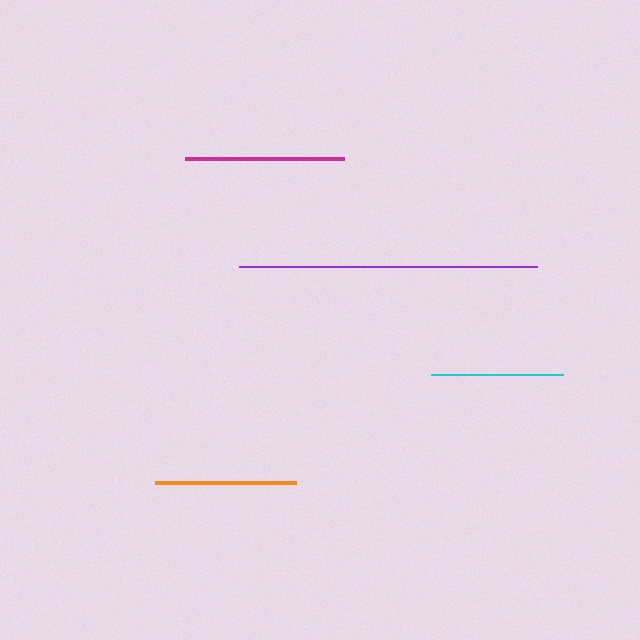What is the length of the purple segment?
The purple segment is approximately 298 pixels long.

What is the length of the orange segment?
The orange segment is approximately 141 pixels long.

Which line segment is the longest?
The purple line is the longest at approximately 298 pixels.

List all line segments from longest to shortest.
From longest to shortest: purple, magenta, orange, cyan.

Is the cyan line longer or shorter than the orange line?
The orange line is longer than the cyan line.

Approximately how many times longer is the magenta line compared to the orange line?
The magenta line is approximately 1.1 times the length of the orange line.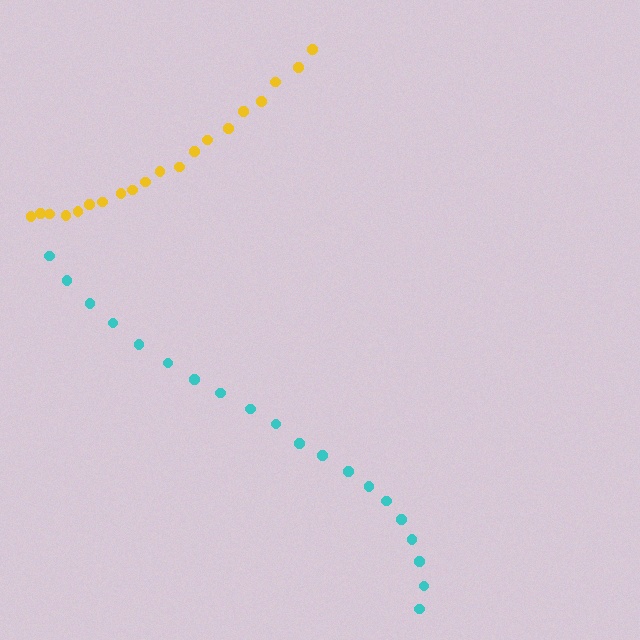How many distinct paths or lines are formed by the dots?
There are 2 distinct paths.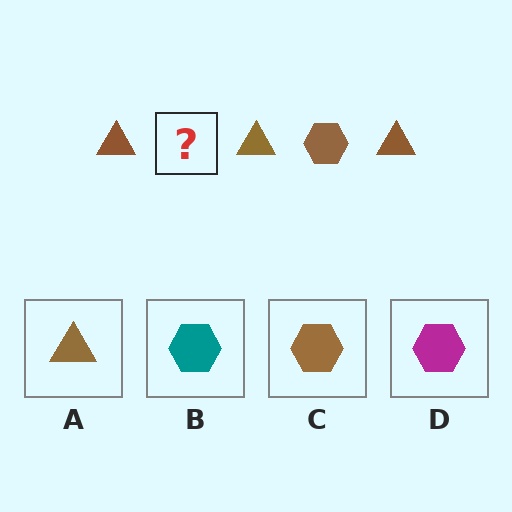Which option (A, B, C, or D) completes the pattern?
C.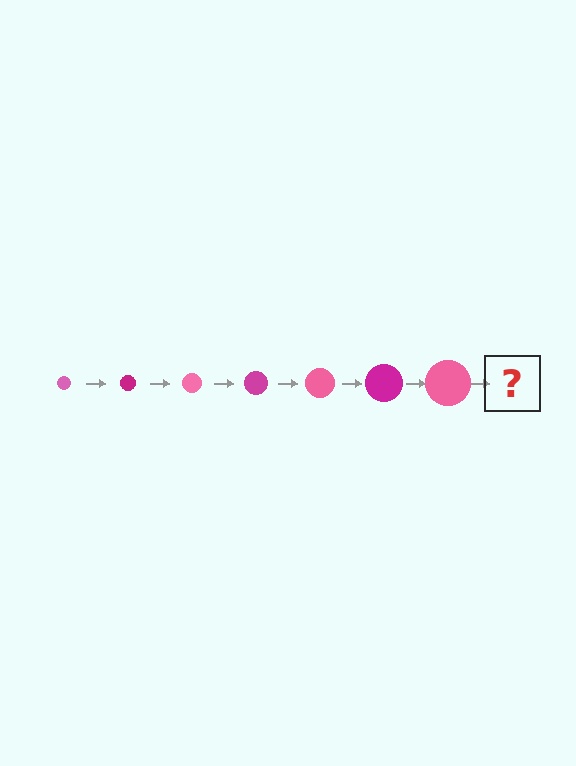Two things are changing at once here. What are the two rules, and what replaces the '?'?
The two rules are that the circle grows larger each step and the color cycles through pink and magenta. The '?' should be a magenta circle, larger than the previous one.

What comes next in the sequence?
The next element should be a magenta circle, larger than the previous one.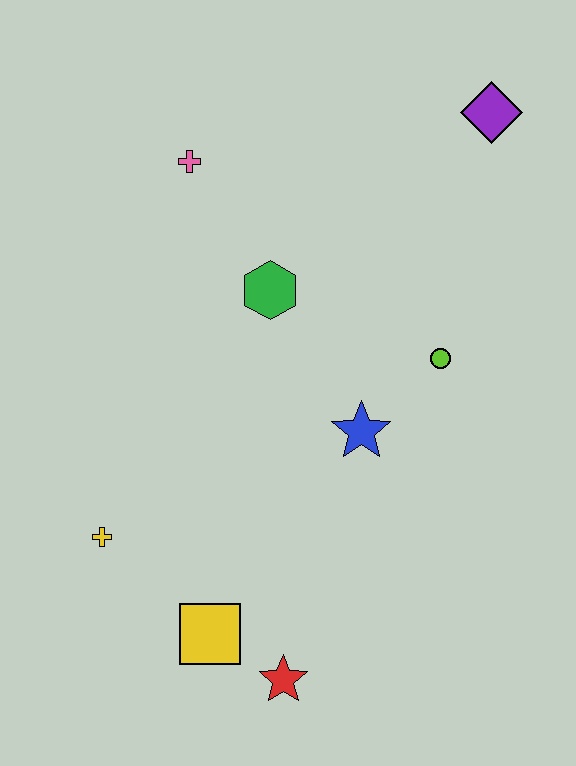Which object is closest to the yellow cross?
The yellow square is closest to the yellow cross.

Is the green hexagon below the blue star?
No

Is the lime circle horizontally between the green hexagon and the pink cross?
No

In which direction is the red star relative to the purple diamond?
The red star is below the purple diamond.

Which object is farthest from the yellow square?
The purple diamond is farthest from the yellow square.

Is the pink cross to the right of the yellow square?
No